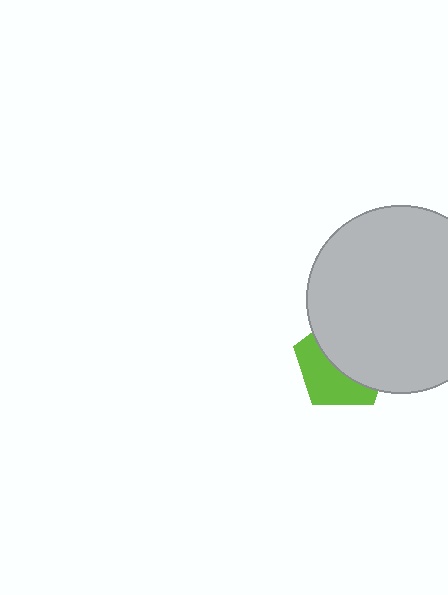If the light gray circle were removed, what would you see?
You would see the complete lime pentagon.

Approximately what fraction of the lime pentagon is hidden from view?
Roughly 56% of the lime pentagon is hidden behind the light gray circle.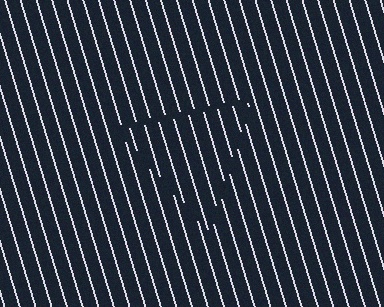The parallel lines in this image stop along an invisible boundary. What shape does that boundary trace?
An illusory triangle. The interior of the shape contains the same grating, shifted by half a period — the contour is defined by the phase discontinuity where line-ends from the inner and outer gratings abut.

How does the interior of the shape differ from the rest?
The interior of the shape contains the same grating, shifted by half a period — the contour is defined by the phase discontinuity where line-ends from the inner and outer gratings abut.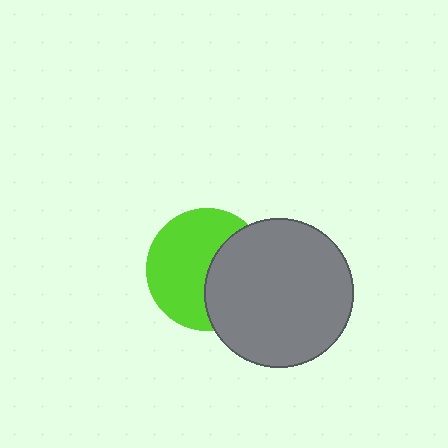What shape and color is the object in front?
The object in front is a gray circle.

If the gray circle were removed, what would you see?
You would see the complete lime circle.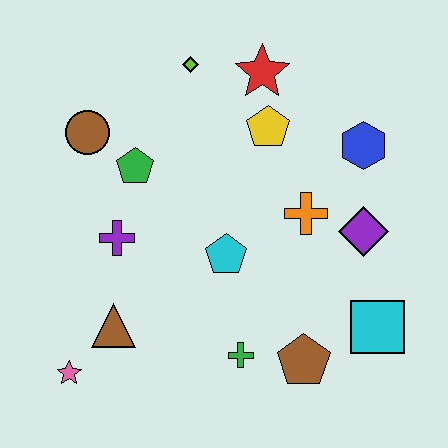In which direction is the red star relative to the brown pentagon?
The red star is above the brown pentagon.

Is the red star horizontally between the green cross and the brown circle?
No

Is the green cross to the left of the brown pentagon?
Yes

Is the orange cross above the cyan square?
Yes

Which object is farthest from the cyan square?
The brown circle is farthest from the cyan square.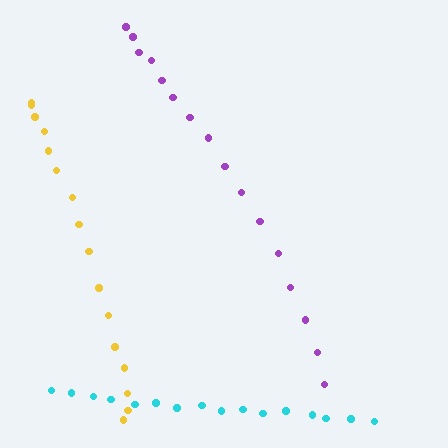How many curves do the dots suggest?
There are 3 distinct paths.